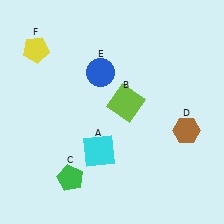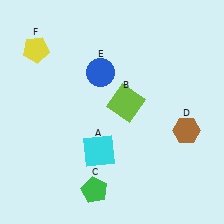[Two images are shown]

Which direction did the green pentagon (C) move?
The green pentagon (C) moved right.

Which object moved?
The green pentagon (C) moved right.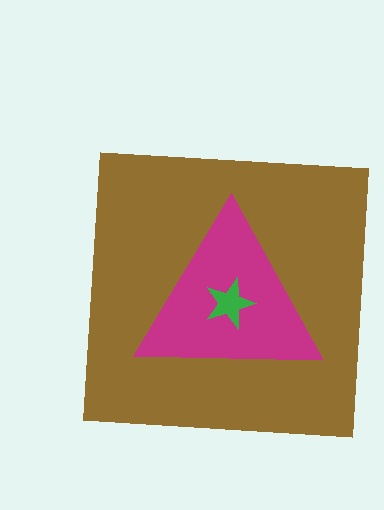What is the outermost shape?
The brown square.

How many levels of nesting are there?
3.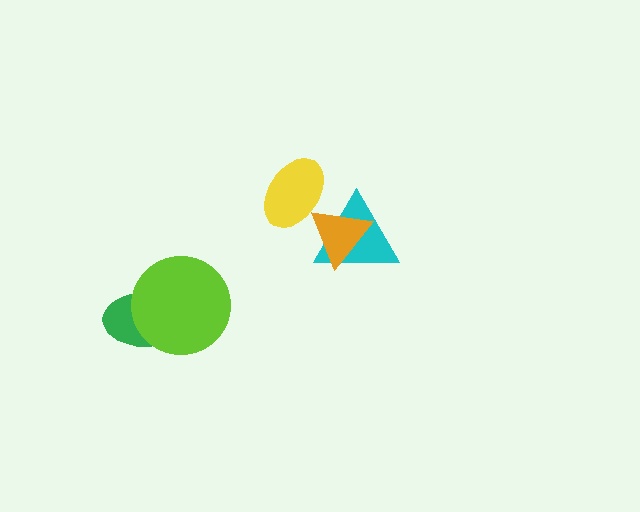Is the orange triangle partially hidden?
Yes, it is partially covered by another shape.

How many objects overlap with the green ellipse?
1 object overlaps with the green ellipse.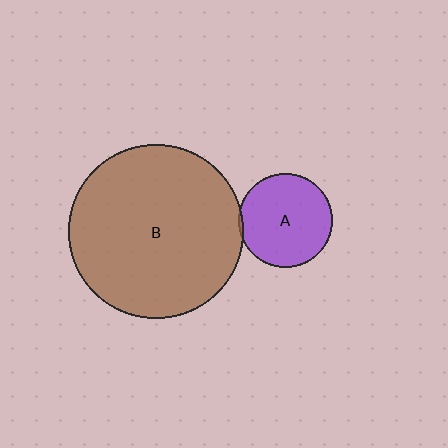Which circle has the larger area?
Circle B (brown).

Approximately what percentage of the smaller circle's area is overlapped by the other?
Approximately 5%.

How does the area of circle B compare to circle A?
Approximately 3.4 times.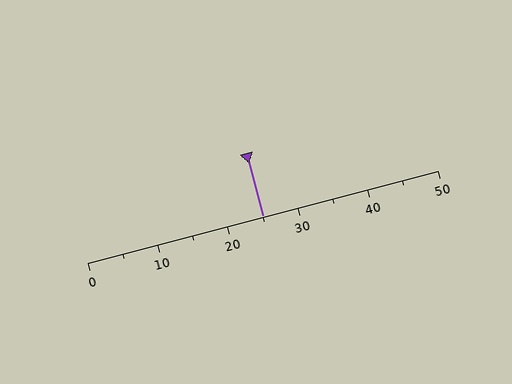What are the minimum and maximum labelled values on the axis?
The axis runs from 0 to 50.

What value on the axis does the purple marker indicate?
The marker indicates approximately 25.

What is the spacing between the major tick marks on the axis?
The major ticks are spaced 10 apart.